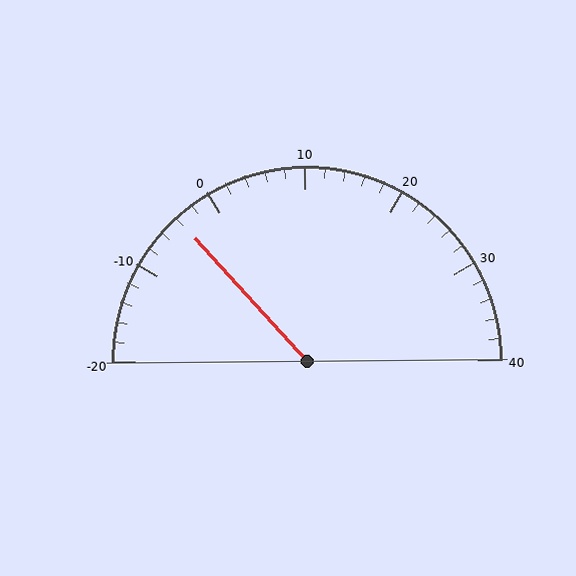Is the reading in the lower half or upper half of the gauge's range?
The reading is in the lower half of the range (-20 to 40).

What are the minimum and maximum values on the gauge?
The gauge ranges from -20 to 40.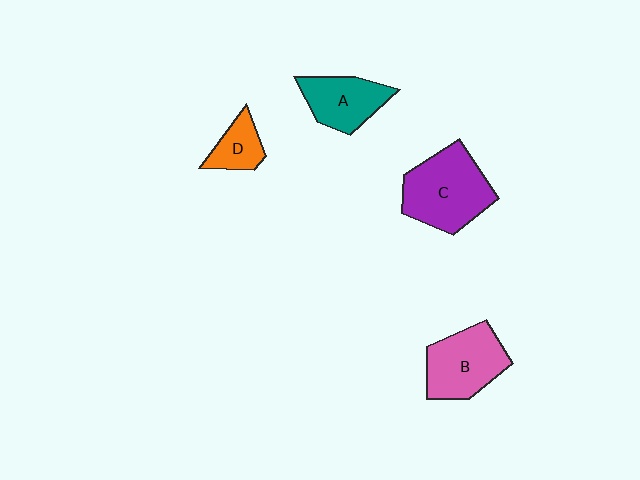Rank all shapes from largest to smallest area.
From largest to smallest: C (purple), B (pink), A (teal), D (orange).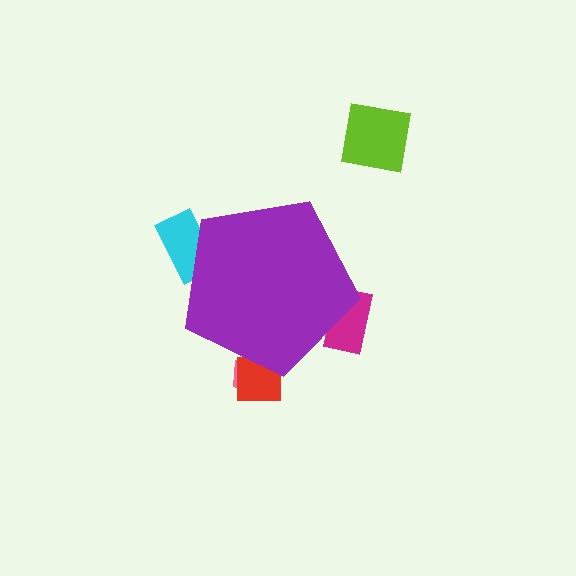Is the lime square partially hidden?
No, the lime square is fully visible.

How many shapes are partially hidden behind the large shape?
5 shapes are partially hidden.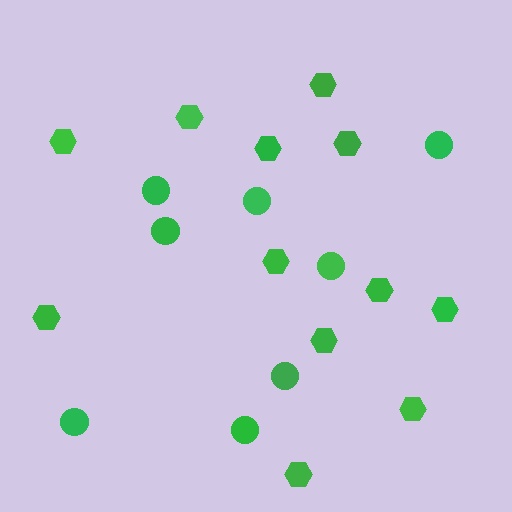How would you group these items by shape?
There are 2 groups: one group of hexagons (12) and one group of circles (8).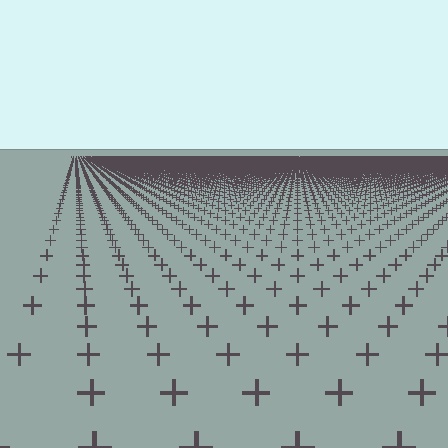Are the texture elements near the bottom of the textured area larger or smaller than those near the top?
Larger. Near the bottom, elements are closer to the viewer and appear at a bigger on-screen size.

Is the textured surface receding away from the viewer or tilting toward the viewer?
The surface is receding away from the viewer. Texture elements get smaller and denser toward the top.